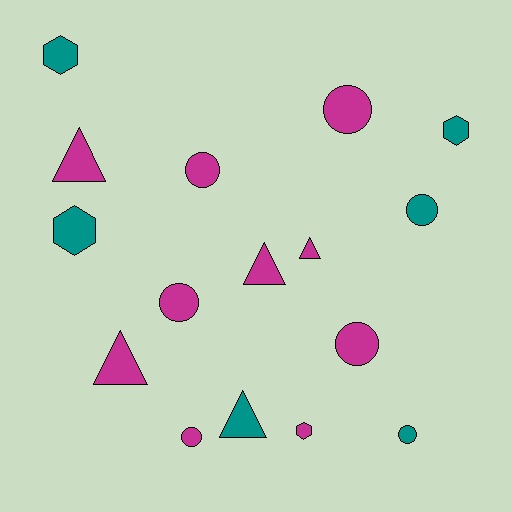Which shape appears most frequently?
Circle, with 7 objects.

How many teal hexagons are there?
There are 3 teal hexagons.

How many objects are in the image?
There are 16 objects.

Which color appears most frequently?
Magenta, with 10 objects.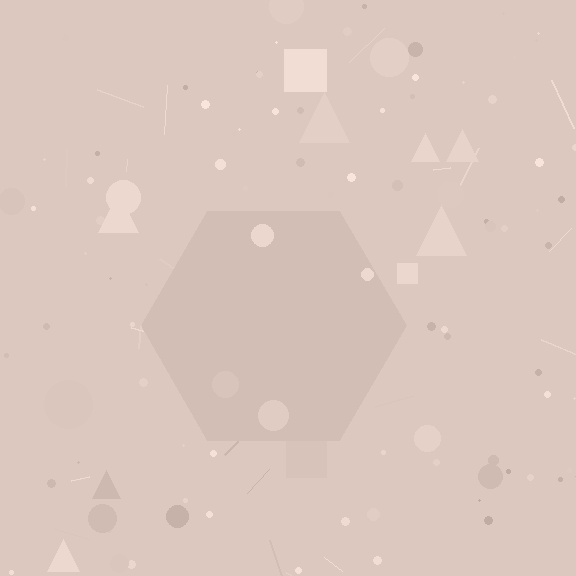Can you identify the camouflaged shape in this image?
The camouflaged shape is a hexagon.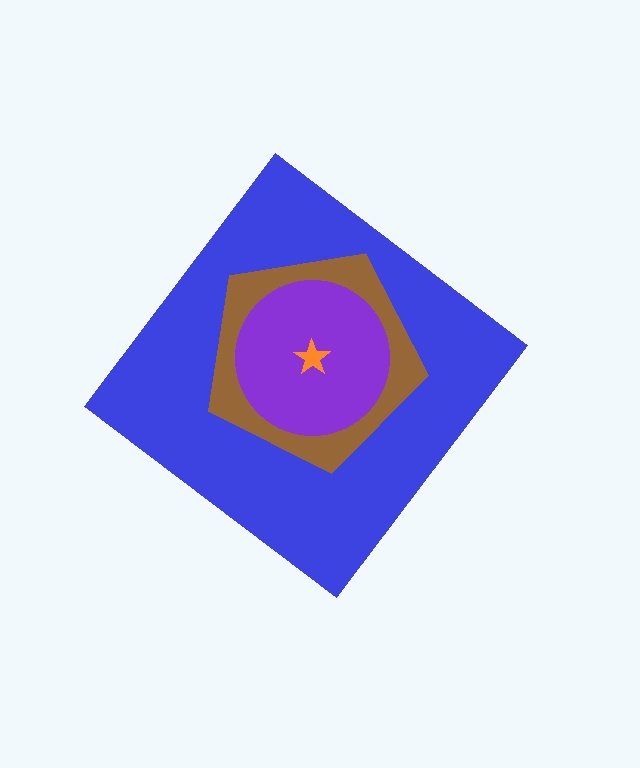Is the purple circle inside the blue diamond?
Yes.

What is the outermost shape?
The blue diamond.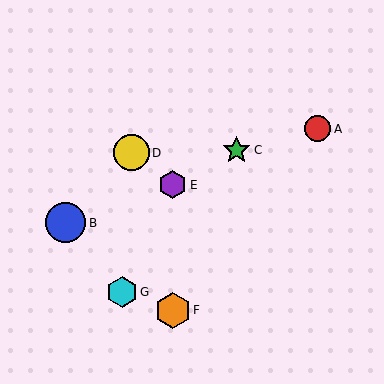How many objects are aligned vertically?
2 objects (E, F) are aligned vertically.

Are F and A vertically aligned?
No, F is at x≈173 and A is at x≈318.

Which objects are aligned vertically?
Objects E, F are aligned vertically.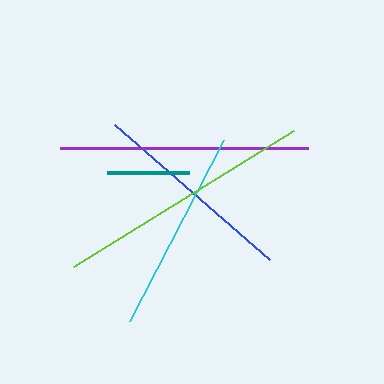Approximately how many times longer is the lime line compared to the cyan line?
The lime line is approximately 1.3 times the length of the cyan line.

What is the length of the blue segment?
The blue segment is approximately 206 pixels long.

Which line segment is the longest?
The lime line is the longest at approximately 259 pixels.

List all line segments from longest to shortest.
From longest to shortest: lime, purple, blue, cyan, teal.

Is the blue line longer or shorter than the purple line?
The purple line is longer than the blue line.